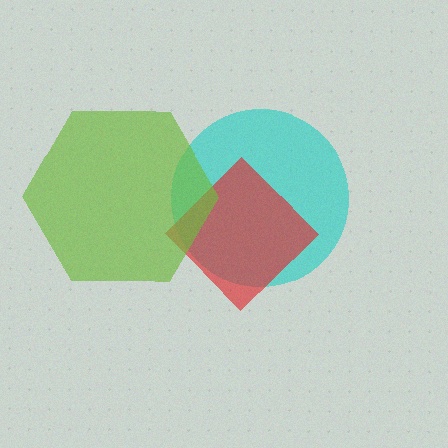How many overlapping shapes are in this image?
There are 3 overlapping shapes in the image.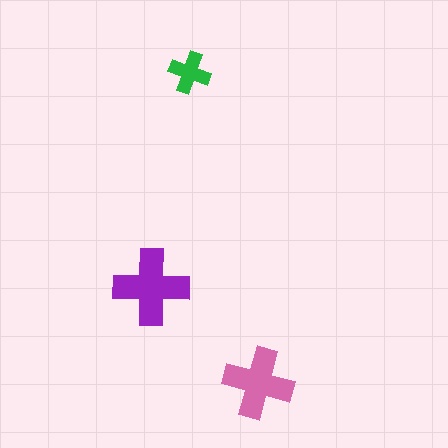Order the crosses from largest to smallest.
the purple one, the pink one, the green one.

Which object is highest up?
The green cross is topmost.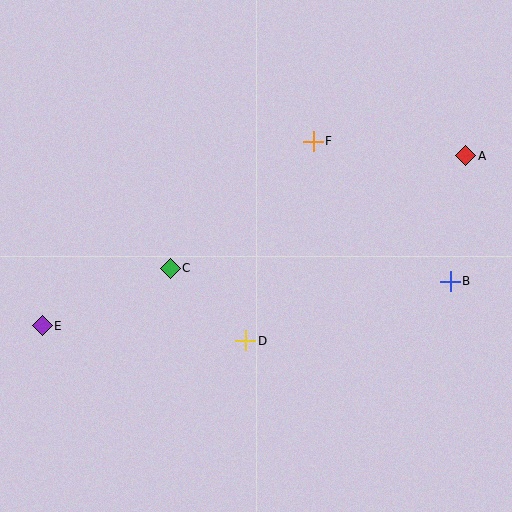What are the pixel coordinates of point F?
Point F is at (313, 142).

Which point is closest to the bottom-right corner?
Point B is closest to the bottom-right corner.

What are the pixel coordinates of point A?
Point A is at (466, 156).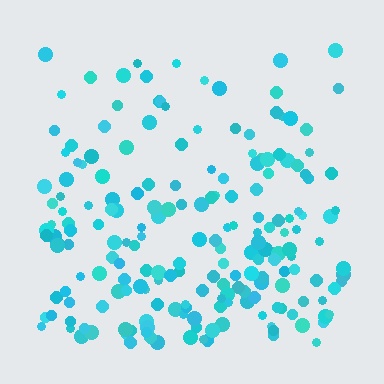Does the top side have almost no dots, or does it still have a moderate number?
Still a moderate number, just noticeably fewer than the bottom.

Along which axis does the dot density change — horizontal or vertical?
Vertical.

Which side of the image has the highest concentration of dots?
The bottom.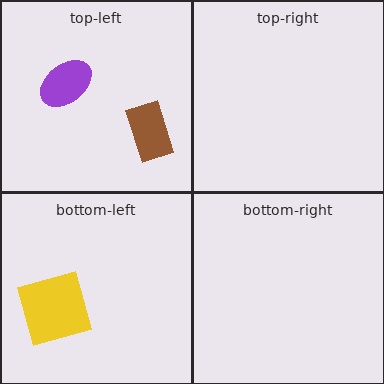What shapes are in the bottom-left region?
The yellow square.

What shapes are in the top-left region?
The purple ellipse, the brown rectangle.